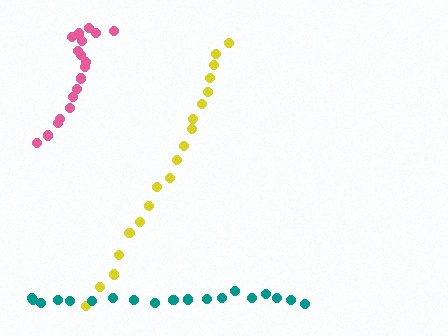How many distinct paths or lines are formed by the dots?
There are 3 distinct paths.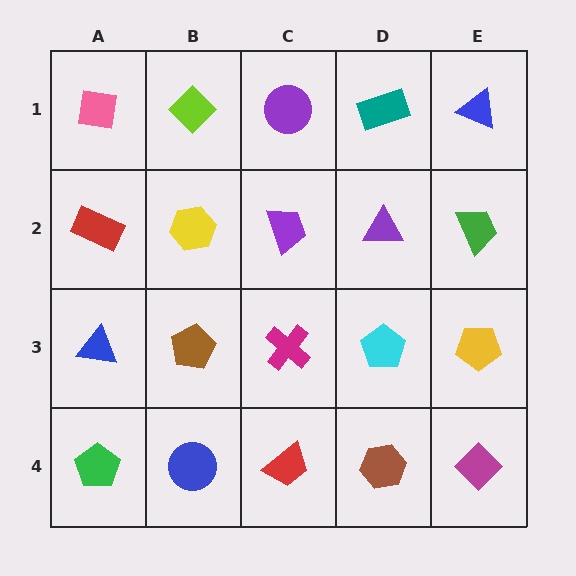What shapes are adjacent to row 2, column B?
A lime diamond (row 1, column B), a brown pentagon (row 3, column B), a red rectangle (row 2, column A), a purple trapezoid (row 2, column C).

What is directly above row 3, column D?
A purple triangle.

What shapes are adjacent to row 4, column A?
A blue triangle (row 3, column A), a blue circle (row 4, column B).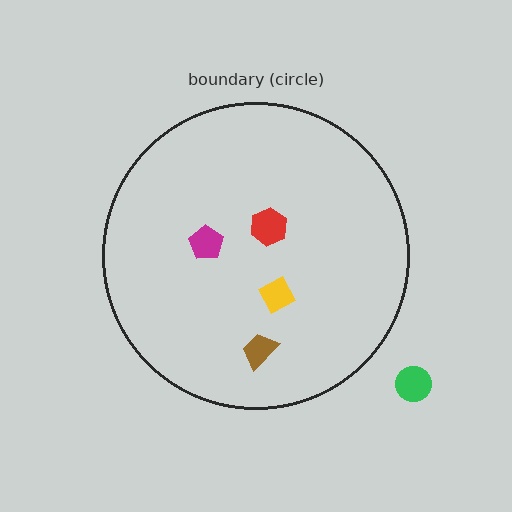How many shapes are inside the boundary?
4 inside, 1 outside.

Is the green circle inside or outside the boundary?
Outside.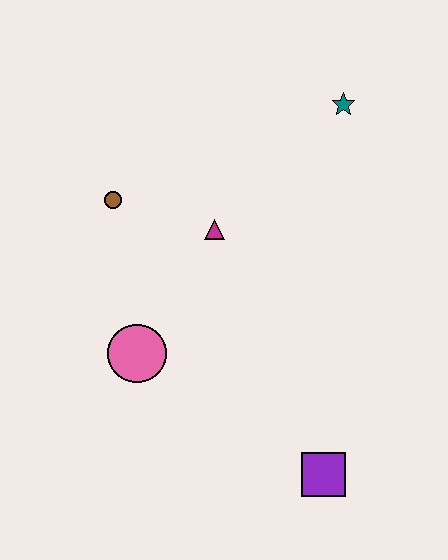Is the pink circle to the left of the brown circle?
No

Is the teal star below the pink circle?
No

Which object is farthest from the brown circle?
The purple square is farthest from the brown circle.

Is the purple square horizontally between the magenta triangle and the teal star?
Yes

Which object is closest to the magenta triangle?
The brown circle is closest to the magenta triangle.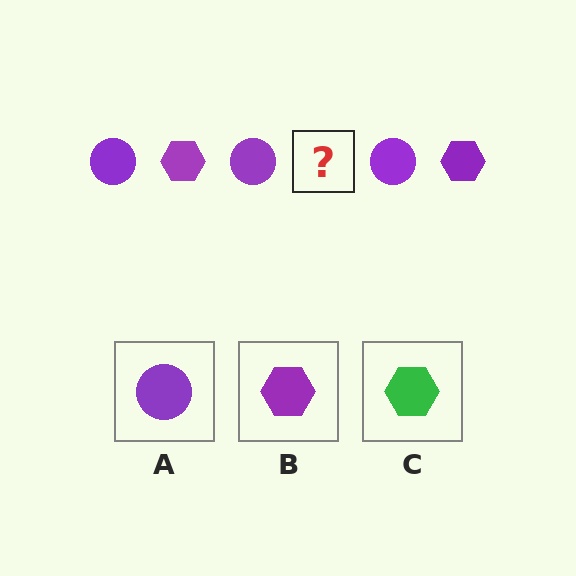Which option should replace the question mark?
Option B.